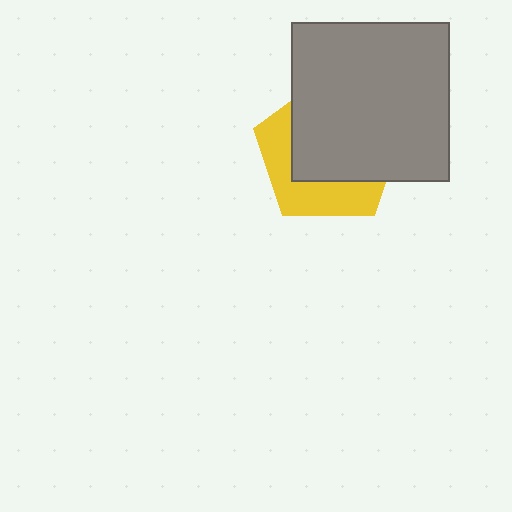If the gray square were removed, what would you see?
You would see the complete yellow pentagon.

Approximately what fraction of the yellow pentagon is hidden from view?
Roughly 62% of the yellow pentagon is hidden behind the gray square.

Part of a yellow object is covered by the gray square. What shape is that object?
It is a pentagon.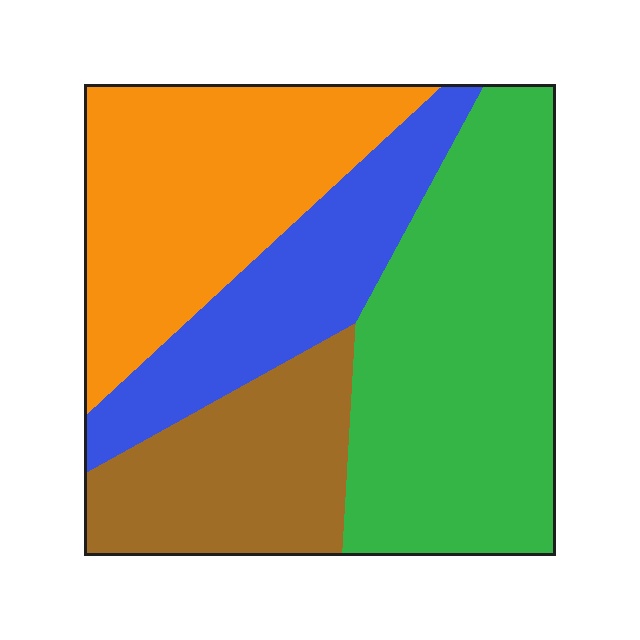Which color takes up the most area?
Green, at roughly 35%.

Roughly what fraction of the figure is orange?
Orange takes up about one quarter (1/4) of the figure.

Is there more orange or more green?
Green.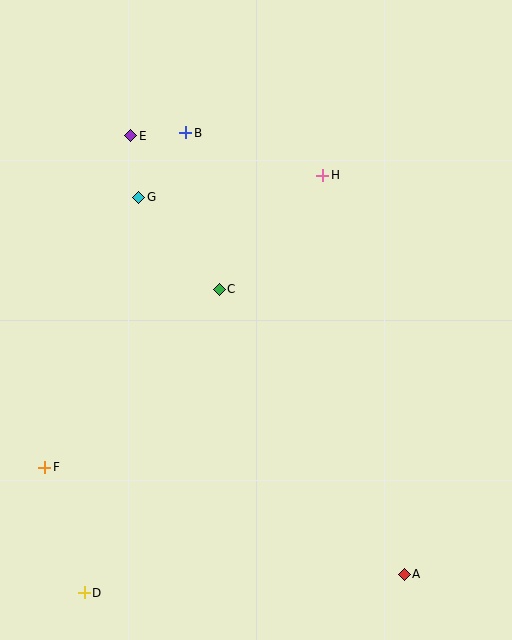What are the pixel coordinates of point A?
Point A is at (404, 574).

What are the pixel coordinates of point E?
Point E is at (131, 136).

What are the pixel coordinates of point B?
Point B is at (186, 133).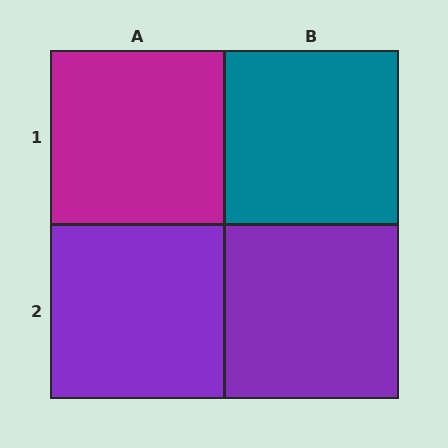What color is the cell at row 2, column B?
Purple.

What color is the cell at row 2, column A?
Purple.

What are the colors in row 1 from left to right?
Magenta, teal.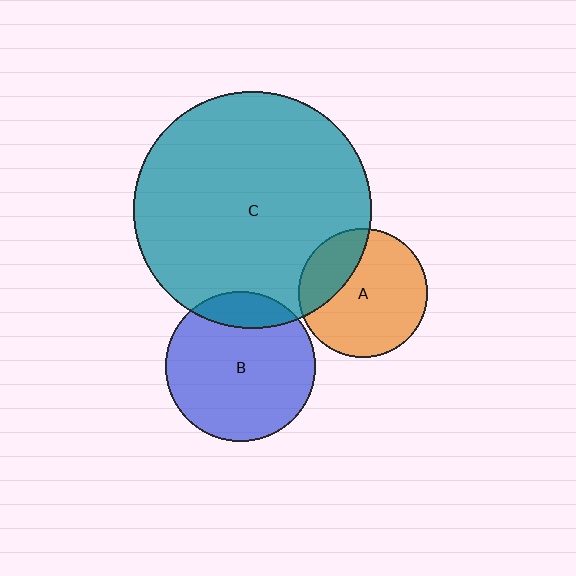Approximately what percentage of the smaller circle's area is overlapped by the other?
Approximately 25%.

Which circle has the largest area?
Circle C (teal).